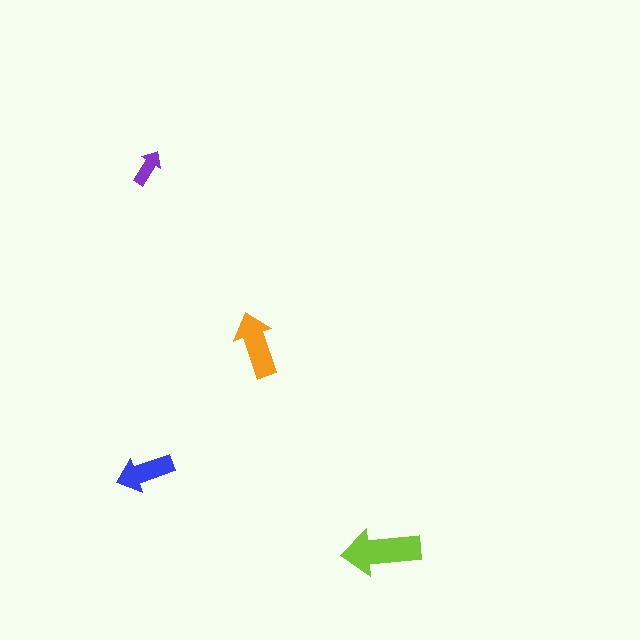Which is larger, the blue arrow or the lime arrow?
The lime one.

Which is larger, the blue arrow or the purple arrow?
The blue one.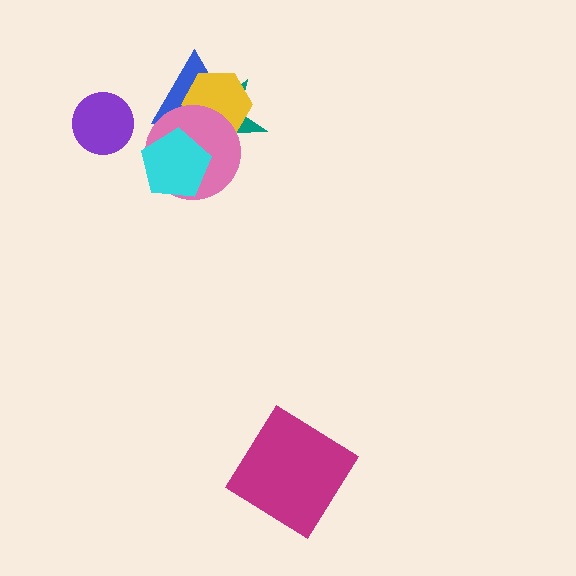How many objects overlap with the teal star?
4 objects overlap with the teal star.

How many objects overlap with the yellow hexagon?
3 objects overlap with the yellow hexagon.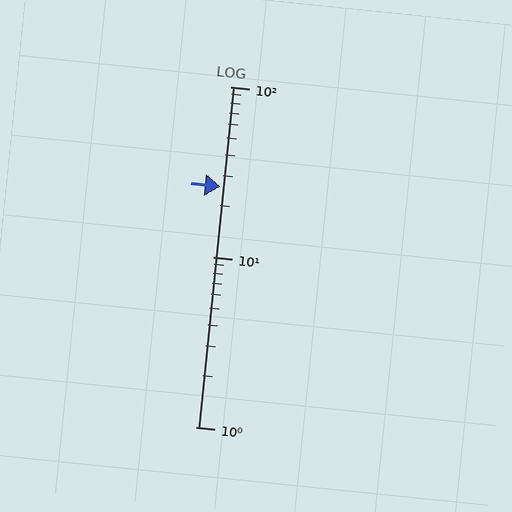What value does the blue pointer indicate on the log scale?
The pointer indicates approximately 26.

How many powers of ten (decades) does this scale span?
The scale spans 2 decades, from 1 to 100.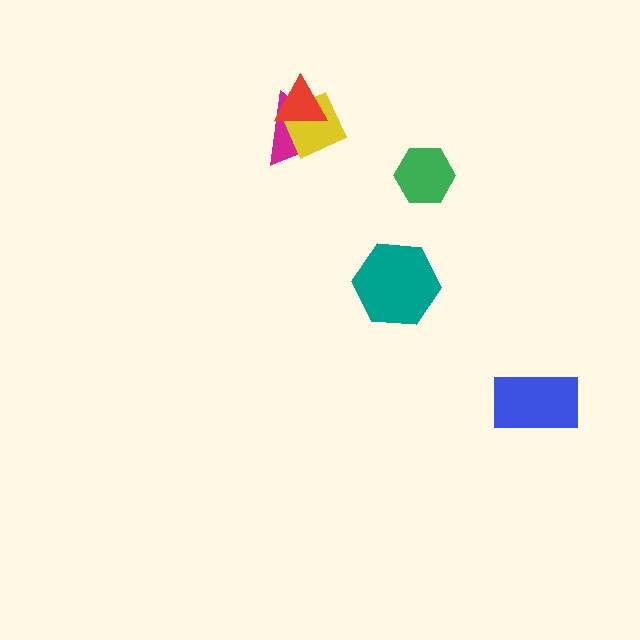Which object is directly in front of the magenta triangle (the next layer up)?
The yellow diamond is directly in front of the magenta triangle.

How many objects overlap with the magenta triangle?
2 objects overlap with the magenta triangle.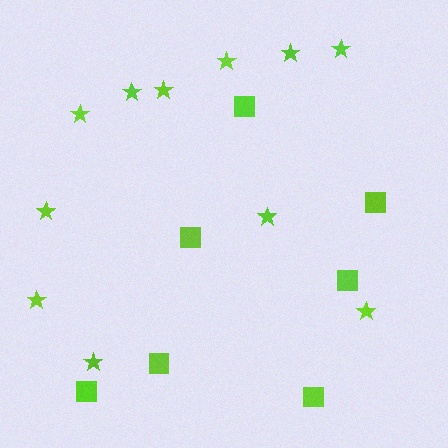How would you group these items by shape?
There are 2 groups: one group of squares (7) and one group of stars (11).